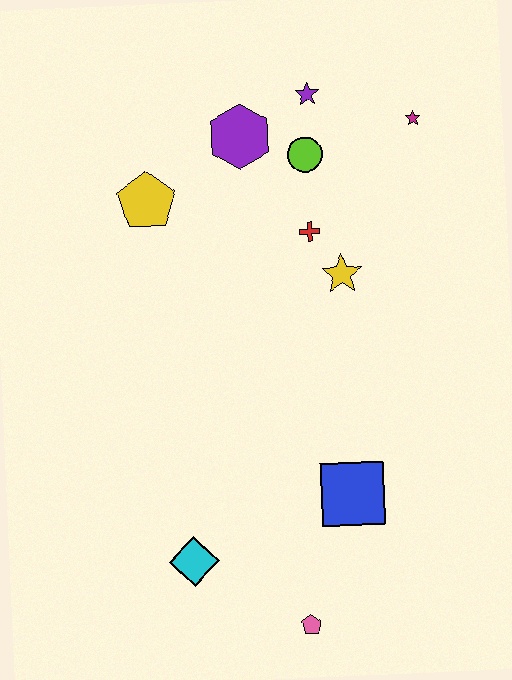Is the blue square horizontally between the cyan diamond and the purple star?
No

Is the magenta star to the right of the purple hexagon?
Yes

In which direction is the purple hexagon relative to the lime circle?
The purple hexagon is to the left of the lime circle.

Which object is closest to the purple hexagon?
The lime circle is closest to the purple hexagon.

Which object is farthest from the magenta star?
The pink pentagon is farthest from the magenta star.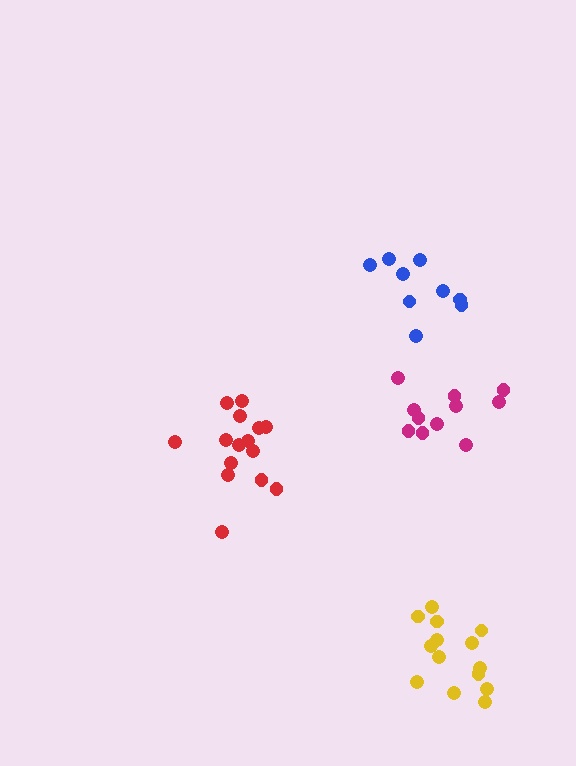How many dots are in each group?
Group 1: 15 dots, Group 2: 11 dots, Group 3: 9 dots, Group 4: 14 dots (49 total).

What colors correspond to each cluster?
The clusters are colored: red, magenta, blue, yellow.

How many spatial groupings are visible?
There are 4 spatial groupings.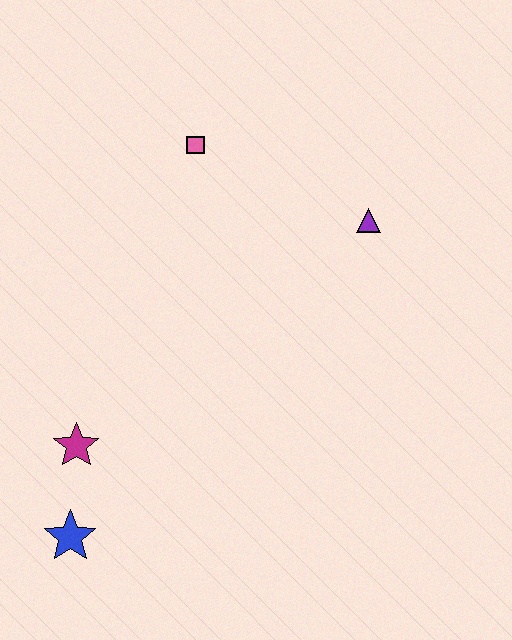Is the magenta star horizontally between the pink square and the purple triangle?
No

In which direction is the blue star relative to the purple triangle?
The blue star is below the purple triangle.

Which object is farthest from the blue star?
The purple triangle is farthest from the blue star.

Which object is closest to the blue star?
The magenta star is closest to the blue star.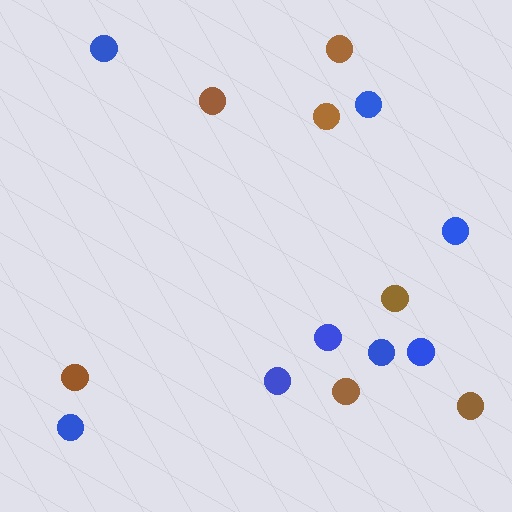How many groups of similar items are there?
There are 2 groups: one group of blue circles (8) and one group of brown circles (7).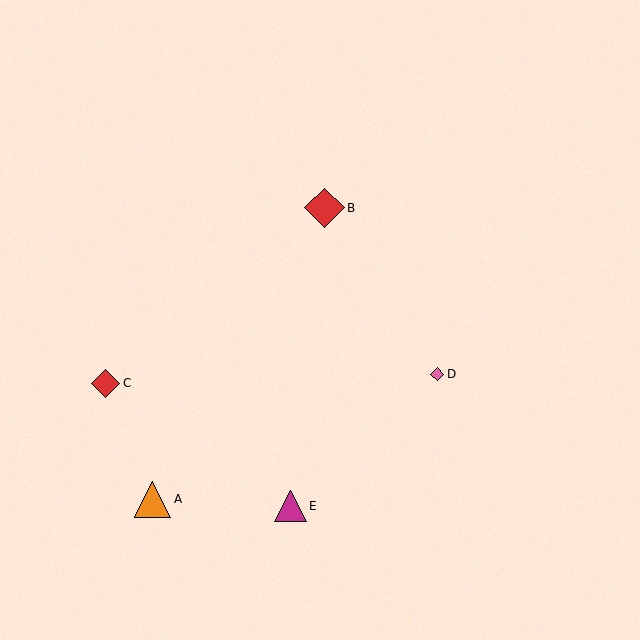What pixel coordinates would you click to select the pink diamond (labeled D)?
Click at (437, 374) to select the pink diamond D.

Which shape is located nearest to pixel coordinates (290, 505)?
The magenta triangle (labeled E) at (291, 506) is nearest to that location.